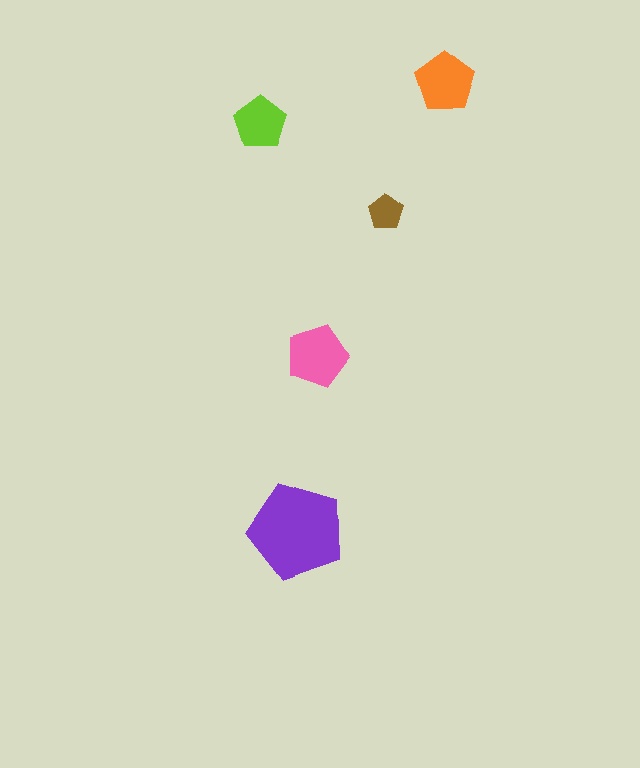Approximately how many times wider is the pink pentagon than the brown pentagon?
About 2 times wider.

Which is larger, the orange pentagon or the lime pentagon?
The orange one.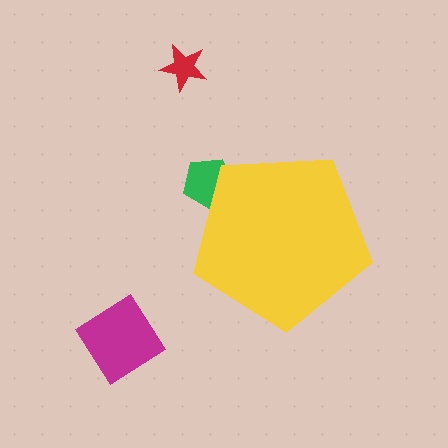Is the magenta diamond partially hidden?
No, the magenta diamond is fully visible.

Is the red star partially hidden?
No, the red star is fully visible.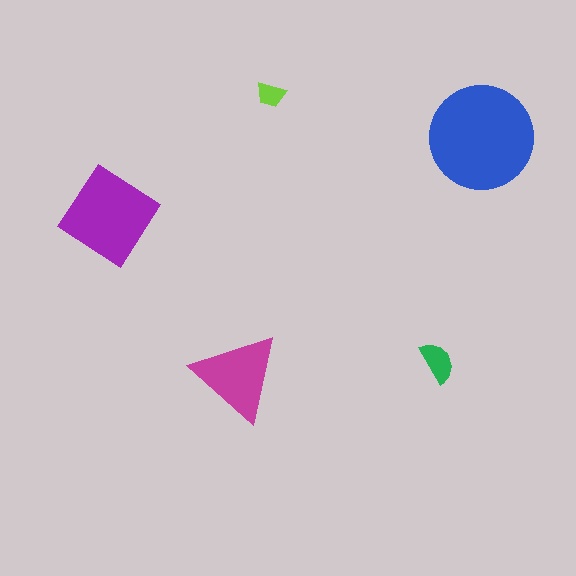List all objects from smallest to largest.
The lime trapezoid, the green semicircle, the magenta triangle, the purple diamond, the blue circle.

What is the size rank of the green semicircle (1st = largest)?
4th.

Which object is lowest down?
The magenta triangle is bottommost.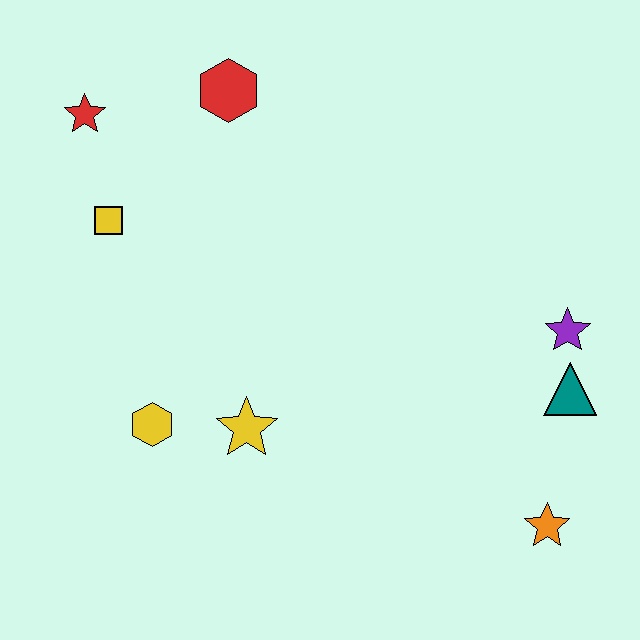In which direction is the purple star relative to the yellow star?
The purple star is to the right of the yellow star.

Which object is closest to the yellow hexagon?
The yellow star is closest to the yellow hexagon.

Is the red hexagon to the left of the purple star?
Yes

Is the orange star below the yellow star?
Yes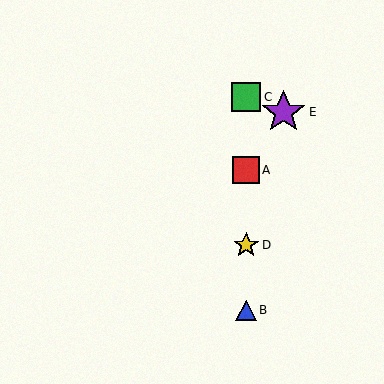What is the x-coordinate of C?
Object C is at x≈246.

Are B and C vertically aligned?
Yes, both are at x≈246.